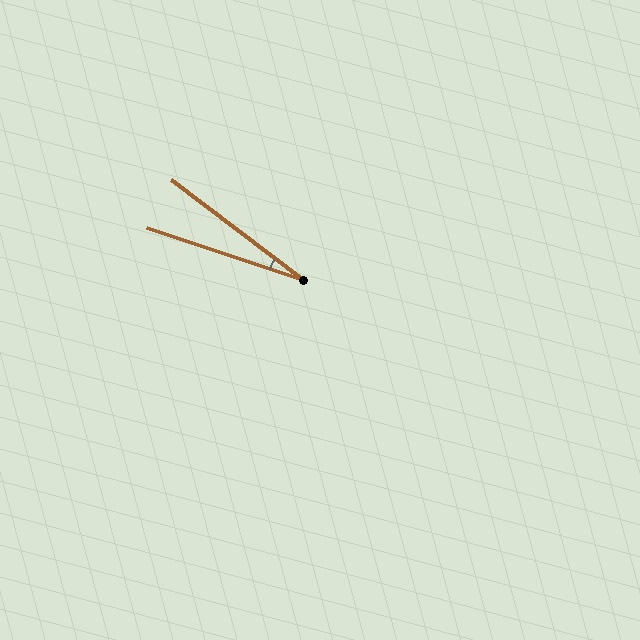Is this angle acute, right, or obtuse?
It is acute.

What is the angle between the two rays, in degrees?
Approximately 19 degrees.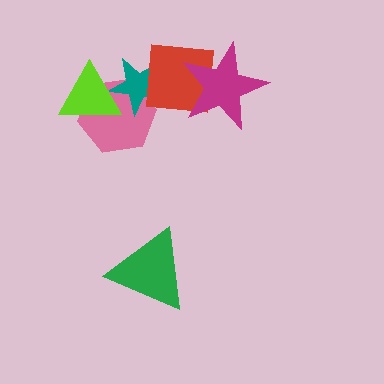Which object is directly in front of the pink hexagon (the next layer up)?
The teal star is directly in front of the pink hexagon.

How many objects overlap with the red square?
2 objects overlap with the red square.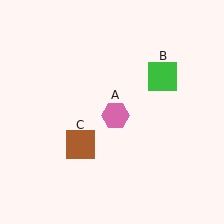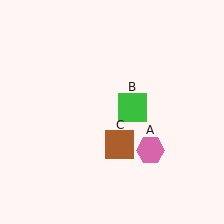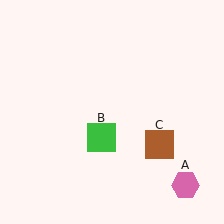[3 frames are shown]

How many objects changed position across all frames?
3 objects changed position: pink hexagon (object A), green square (object B), brown square (object C).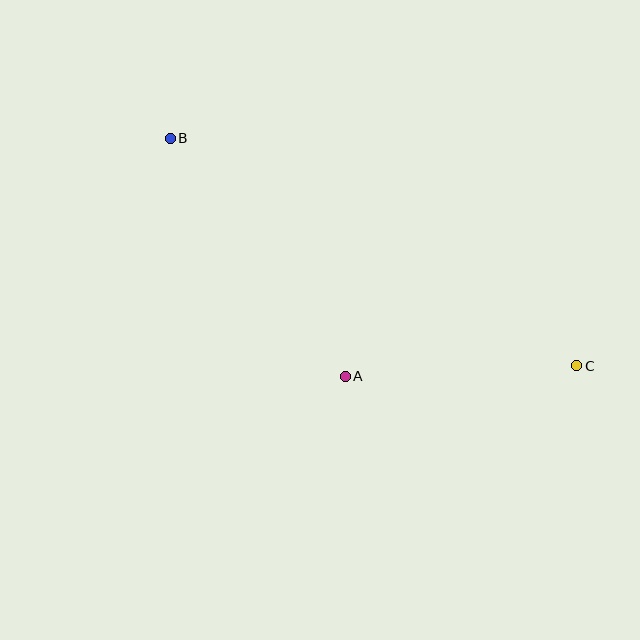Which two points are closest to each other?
Points A and C are closest to each other.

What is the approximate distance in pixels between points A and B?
The distance between A and B is approximately 296 pixels.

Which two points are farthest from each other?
Points B and C are farthest from each other.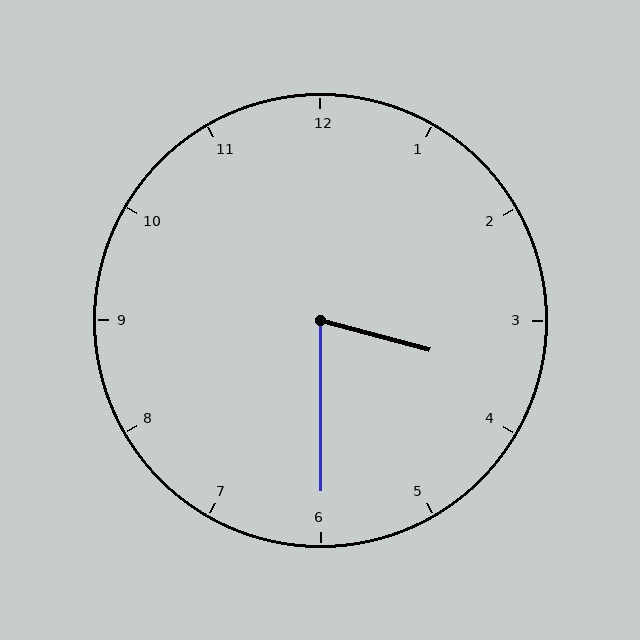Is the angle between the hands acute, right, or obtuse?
It is acute.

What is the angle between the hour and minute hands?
Approximately 75 degrees.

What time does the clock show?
3:30.